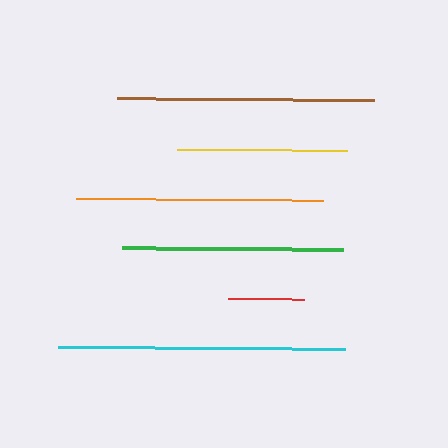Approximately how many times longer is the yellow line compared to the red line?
The yellow line is approximately 2.3 times the length of the red line.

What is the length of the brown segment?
The brown segment is approximately 257 pixels long.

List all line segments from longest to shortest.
From longest to shortest: cyan, brown, orange, green, yellow, red.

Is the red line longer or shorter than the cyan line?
The cyan line is longer than the red line.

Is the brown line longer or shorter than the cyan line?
The cyan line is longer than the brown line.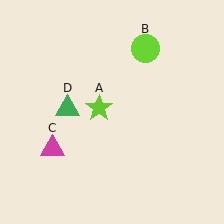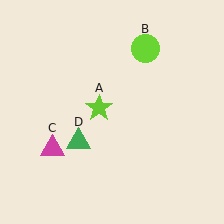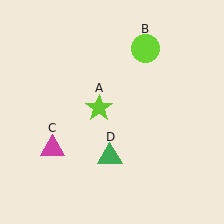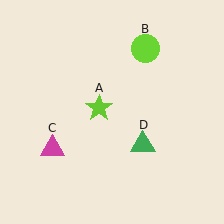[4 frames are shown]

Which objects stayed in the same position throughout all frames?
Lime star (object A) and lime circle (object B) and magenta triangle (object C) remained stationary.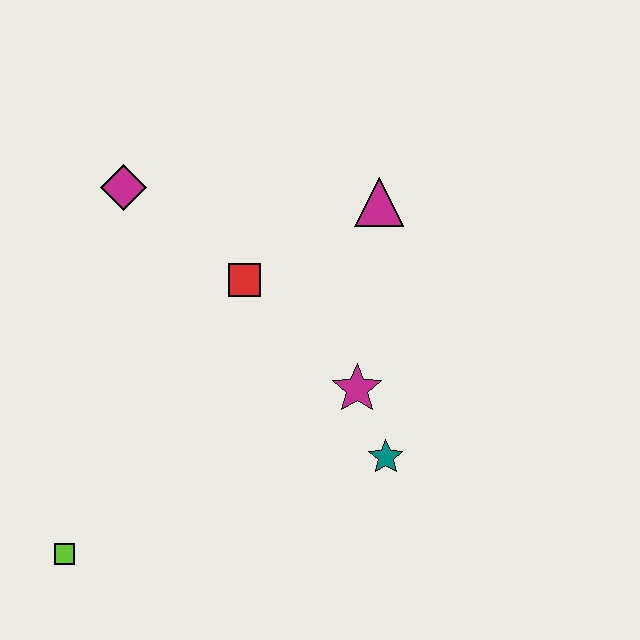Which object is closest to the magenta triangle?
The red square is closest to the magenta triangle.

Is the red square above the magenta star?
Yes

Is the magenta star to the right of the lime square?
Yes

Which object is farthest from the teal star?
The magenta diamond is farthest from the teal star.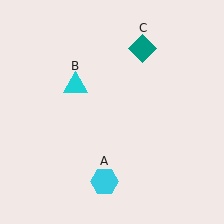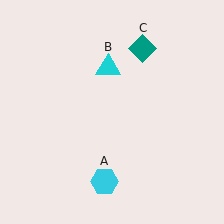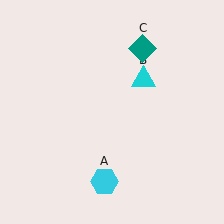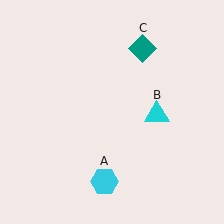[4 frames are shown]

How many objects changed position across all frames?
1 object changed position: cyan triangle (object B).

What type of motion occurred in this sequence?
The cyan triangle (object B) rotated clockwise around the center of the scene.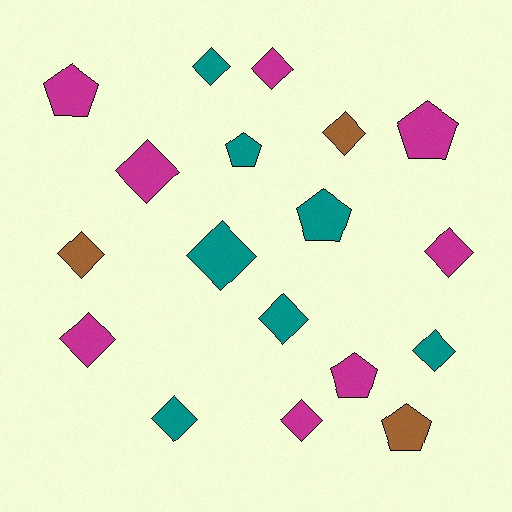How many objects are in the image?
There are 18 objects.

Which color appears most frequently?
Magenta, with 8 objects.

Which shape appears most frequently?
Diamond, with 12 objects.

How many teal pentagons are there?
There are 2 teal pentagons.